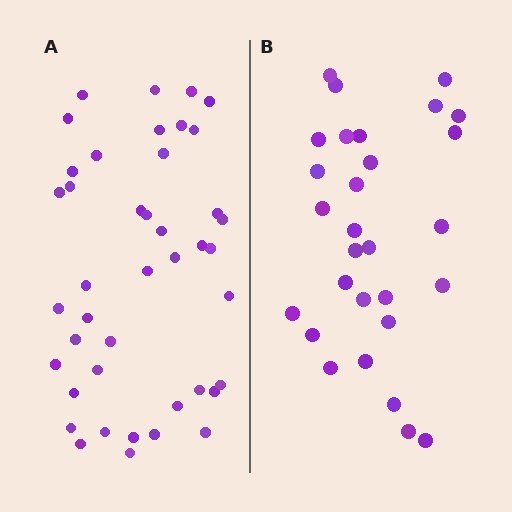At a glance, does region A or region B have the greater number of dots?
Region A (the left region) has more dots.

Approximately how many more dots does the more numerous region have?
Region A has approximately 15 more dots than region B.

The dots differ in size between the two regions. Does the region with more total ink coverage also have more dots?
No. Region B has more total ink coverage because its dots are larger, but region A actually contains more individual dots. Total area can be misleading — the number of items is what matters here.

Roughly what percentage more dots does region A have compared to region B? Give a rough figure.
About 45% more.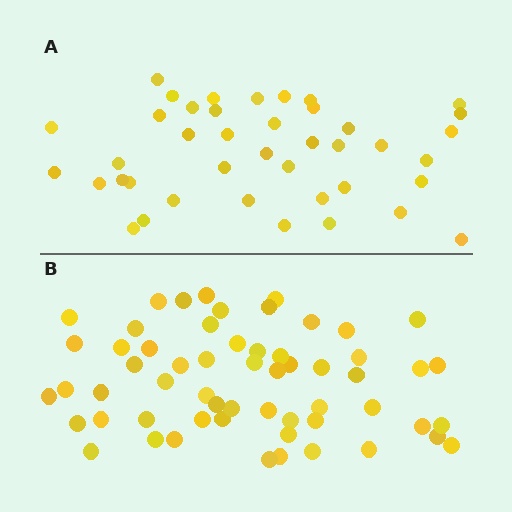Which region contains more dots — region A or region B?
Region B (the bottom region) has more dots.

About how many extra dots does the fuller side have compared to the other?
Region B has approximately 15 more dots than region A.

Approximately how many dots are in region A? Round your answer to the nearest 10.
About 40 dots. (The exact count is 41, which rounds to 40.)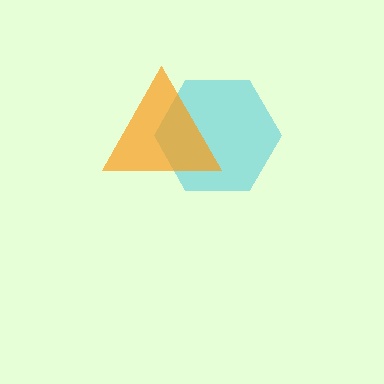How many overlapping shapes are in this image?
There are 2 overlapping shapes in the image.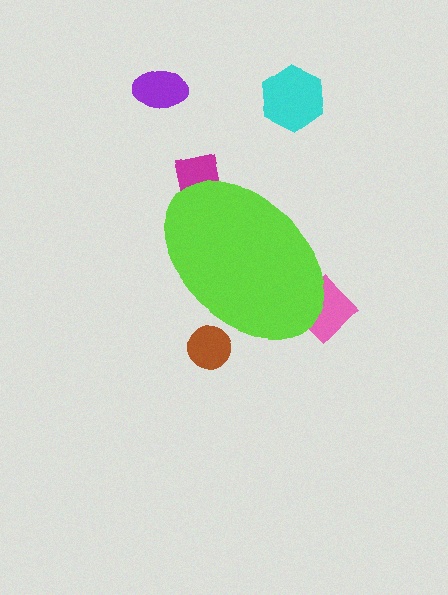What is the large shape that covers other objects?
A lime ellipse.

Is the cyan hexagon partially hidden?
No, the cyan hexagon is fully visible.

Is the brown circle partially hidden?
Yes, the brown circle is partially hidden behind the lime ellipse.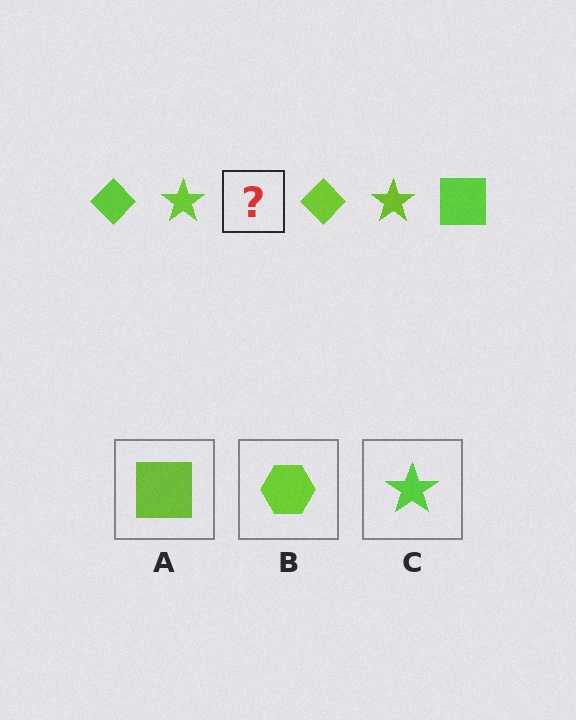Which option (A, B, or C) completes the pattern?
A.